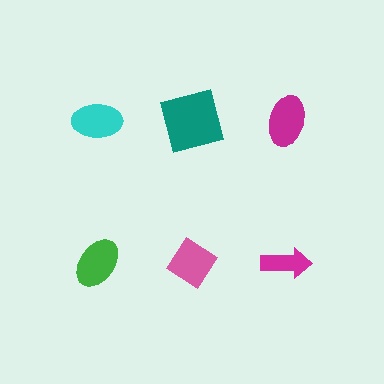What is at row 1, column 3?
A magenta ellipse.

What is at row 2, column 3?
A magenta arrow.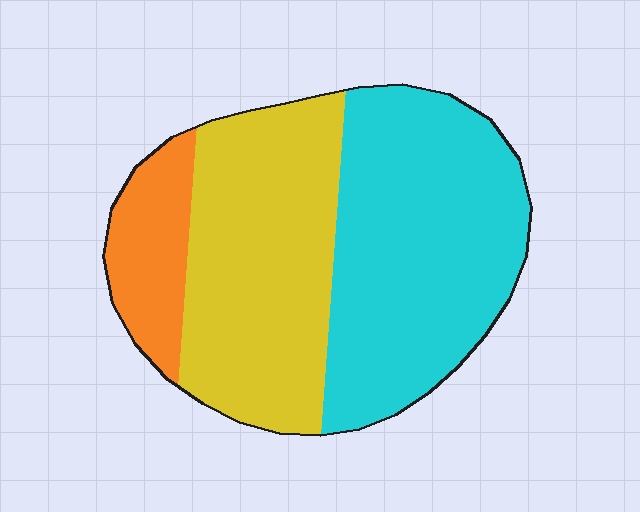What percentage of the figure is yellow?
Yellow covers 40% of the figure.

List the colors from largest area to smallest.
From largest to smallest: cyan, yellow, orange.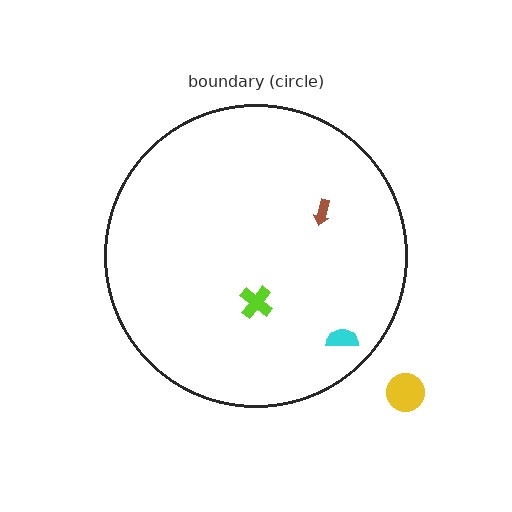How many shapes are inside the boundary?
3 inside, 1 outside.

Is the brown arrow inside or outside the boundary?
Inside.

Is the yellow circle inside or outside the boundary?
Outside.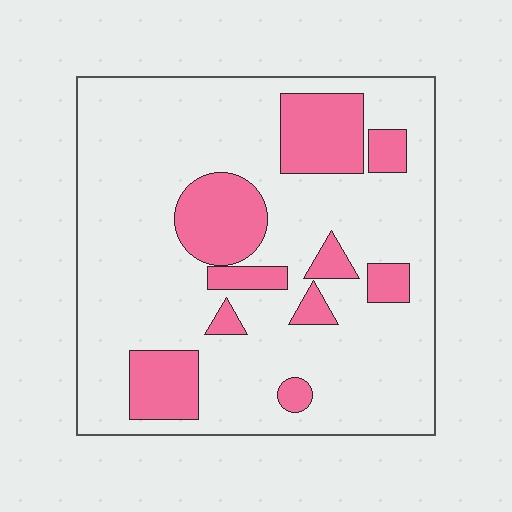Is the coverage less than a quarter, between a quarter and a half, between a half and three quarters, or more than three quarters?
Less than a quarter.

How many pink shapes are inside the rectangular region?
10.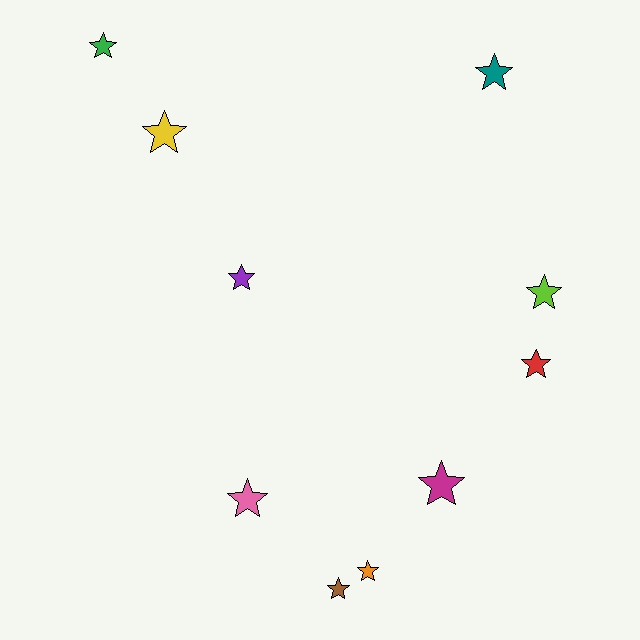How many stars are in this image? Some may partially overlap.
There are 10 stars.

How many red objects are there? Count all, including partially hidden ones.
There is 1 red object.